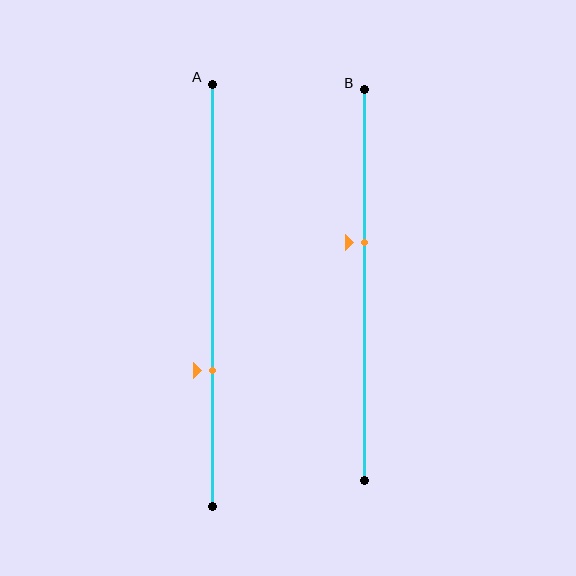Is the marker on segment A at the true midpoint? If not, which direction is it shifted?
No, the marker on segment A is shifted downward by about 18% of the segment length.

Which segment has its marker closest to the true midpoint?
Segment B has its marker closest to the true midpoint.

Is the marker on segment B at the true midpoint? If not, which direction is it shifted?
No, the marker on segment B is shifted upward by about 11% of the segment length.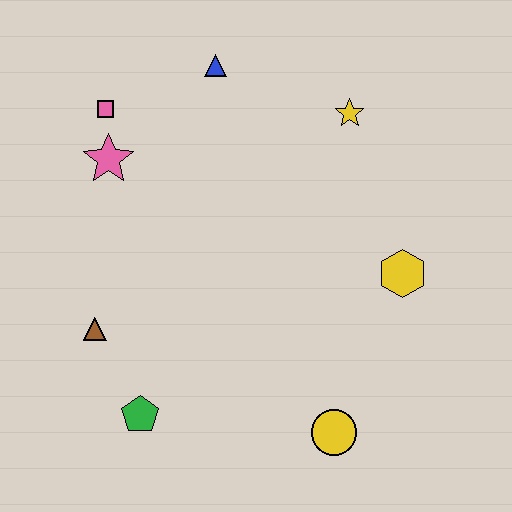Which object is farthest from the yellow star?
The green pentagon is farthest from the yellow star.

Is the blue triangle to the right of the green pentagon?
Yes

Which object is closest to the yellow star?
The blue triangle is closest to the yellow star.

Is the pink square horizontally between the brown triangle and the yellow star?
Yes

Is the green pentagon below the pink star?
Yes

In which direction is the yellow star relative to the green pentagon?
The yellow star is above the green pentagon.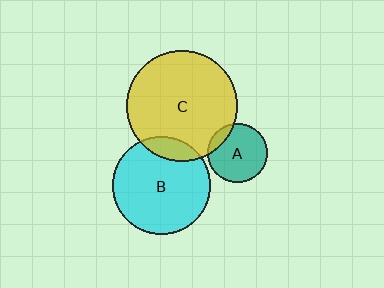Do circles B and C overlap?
Yes.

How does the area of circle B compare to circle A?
Approximately 2.7 times.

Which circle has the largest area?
Circle C (yellow).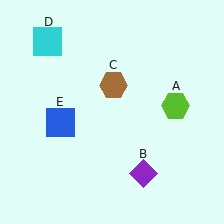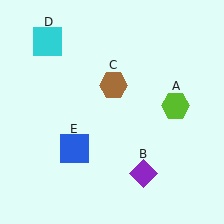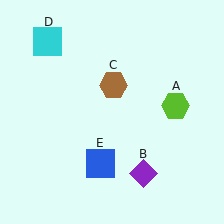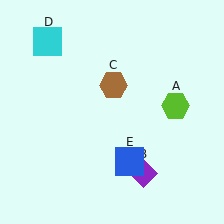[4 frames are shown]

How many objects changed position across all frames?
1 object changed position: blue square (object E).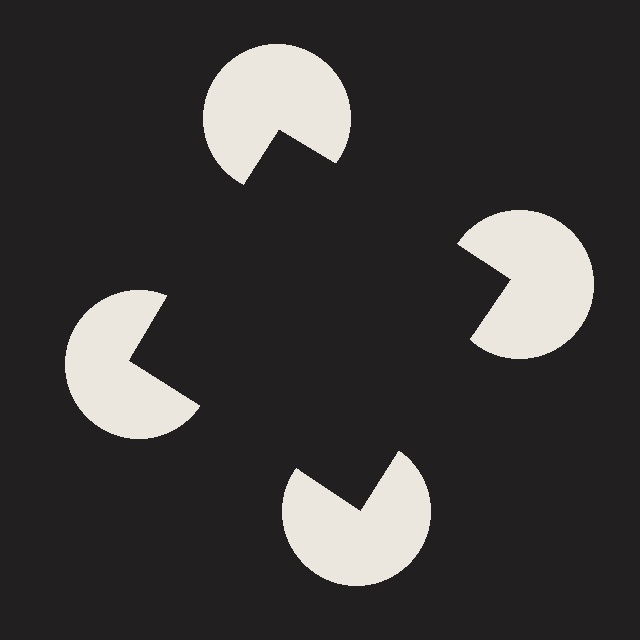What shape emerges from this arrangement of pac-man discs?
An illusory square — its edges are inferred from the aligned wedge cuts in the pac-man discs, not physically drawn.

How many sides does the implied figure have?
4 sides.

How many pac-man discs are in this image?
There are 4 — one at each vertex of the illusory square.